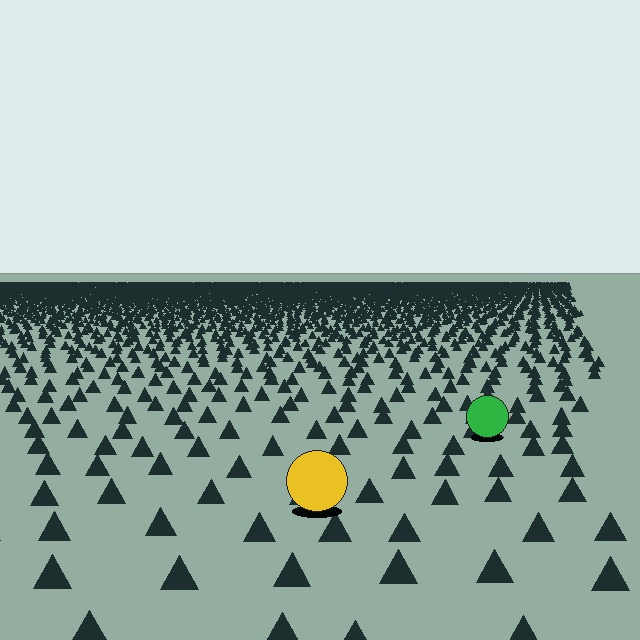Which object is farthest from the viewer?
The green circle is farthest from the viewer. It appears smaller and the ground texture around it is denser.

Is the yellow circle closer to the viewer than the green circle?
Yes. The yellow circle is closer — you can tell from the texture gradient: the ground texture is coarser near it.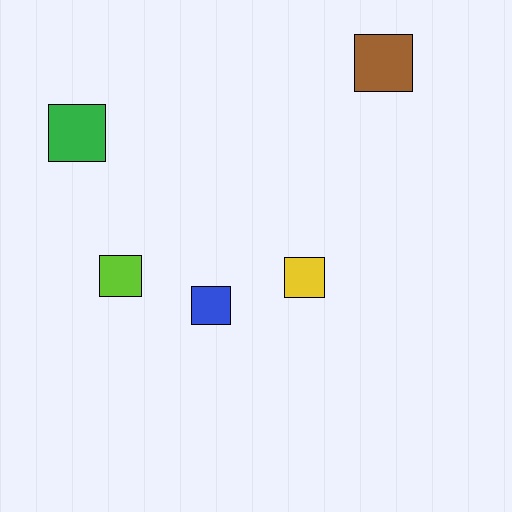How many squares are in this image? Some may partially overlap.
There are 5 squares.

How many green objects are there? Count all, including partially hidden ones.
There is 1 green object.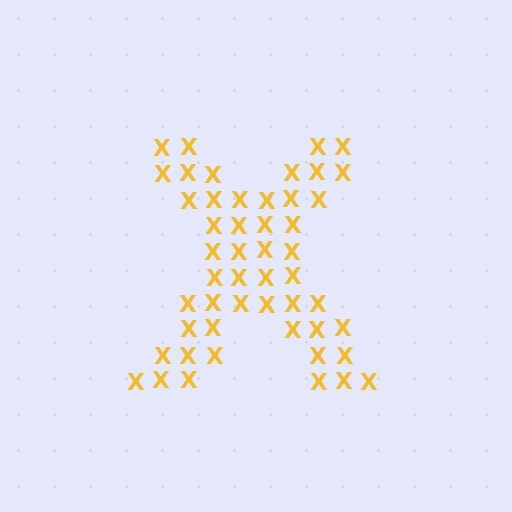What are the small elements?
The small elements are letter X's.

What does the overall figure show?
The overall figure shows the letter X.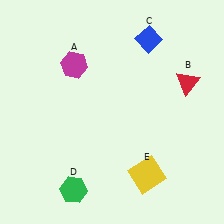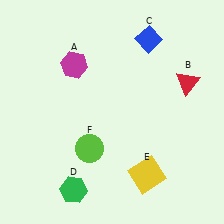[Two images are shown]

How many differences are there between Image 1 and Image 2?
There is 1 difference between the two images.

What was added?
A lime circle (F) was added in Image 2.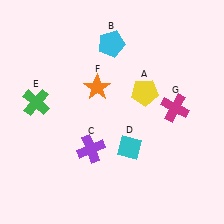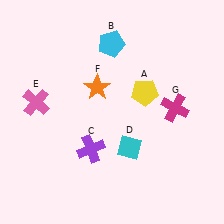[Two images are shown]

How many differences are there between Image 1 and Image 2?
There is 1 difference between the two images.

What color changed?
The cross (E) changed from green in Image 1 to pink in Image 2.